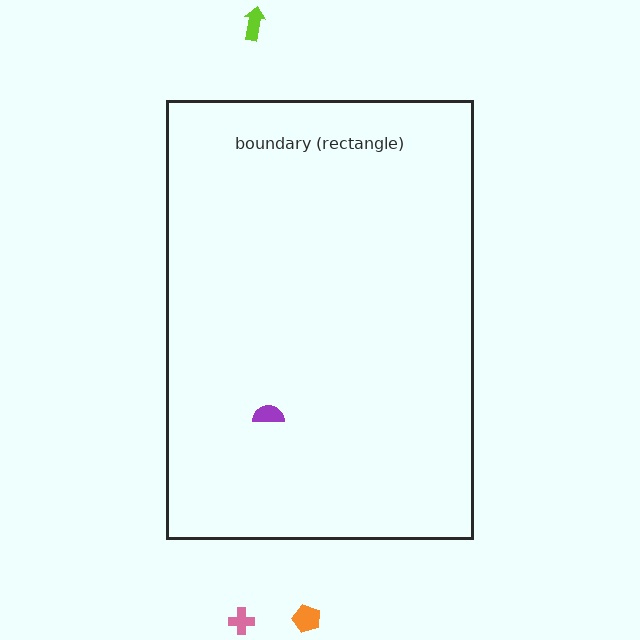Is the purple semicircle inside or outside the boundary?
Inside.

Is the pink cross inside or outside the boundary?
Outside.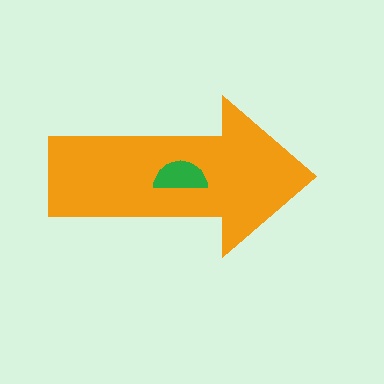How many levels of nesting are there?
2.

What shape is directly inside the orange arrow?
The green semicircle.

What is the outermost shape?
The orange arrow.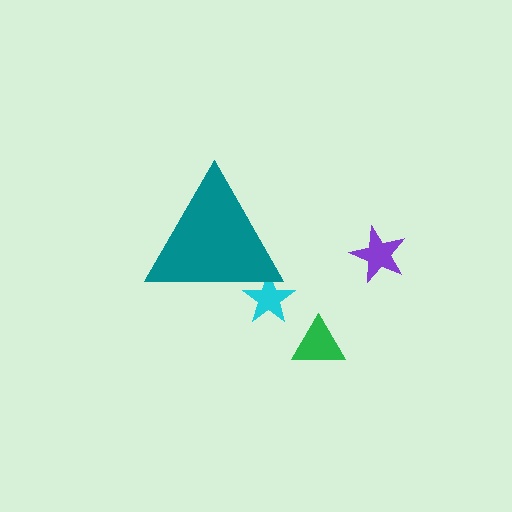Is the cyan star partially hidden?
Yes, the cyan star is partially hidden behind the teal triangle.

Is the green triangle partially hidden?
No, the green triangle is fully visible.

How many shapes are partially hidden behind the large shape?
1 shape is partially hidden.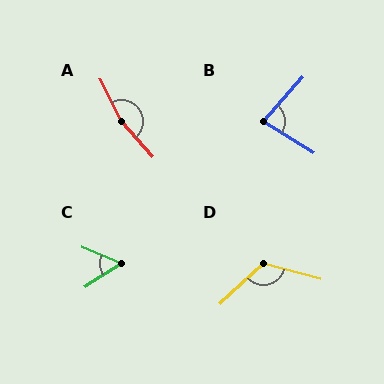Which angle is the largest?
A, at approximately 165 degrees.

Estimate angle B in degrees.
Approximately 80 degrees.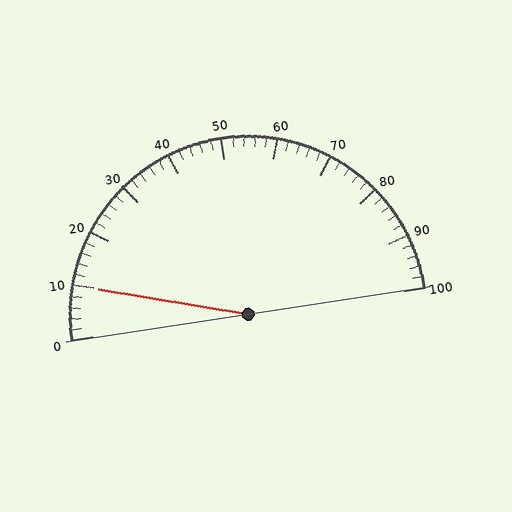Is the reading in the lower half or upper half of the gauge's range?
The reading is in the lower half of the range (0 to 100).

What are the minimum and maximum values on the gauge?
The gauge ranges from 0 to 100.